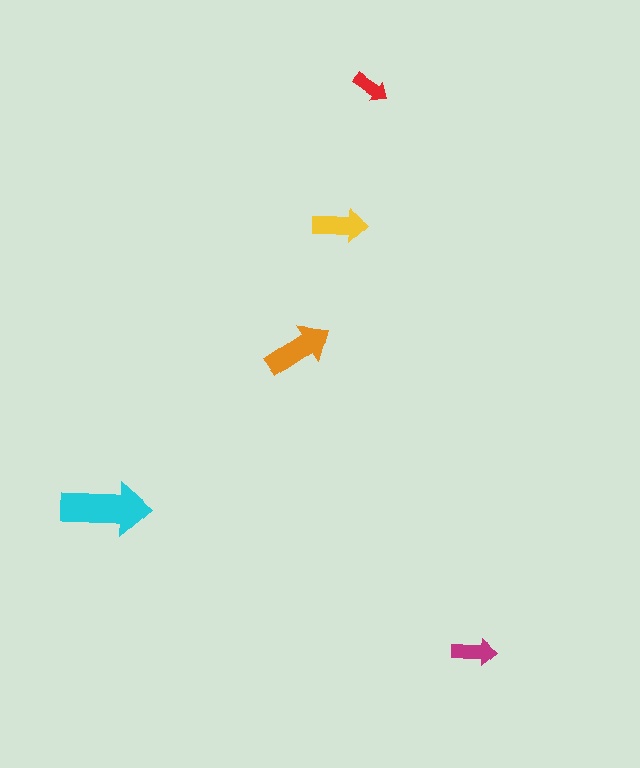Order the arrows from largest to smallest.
the cyan one, the orange one, the yellow one, the magenta one, the red one.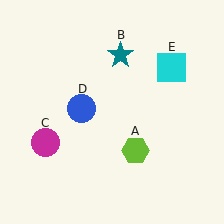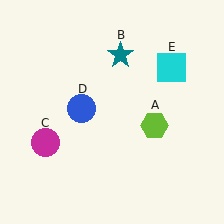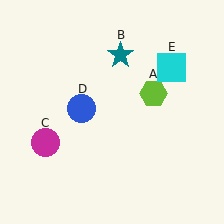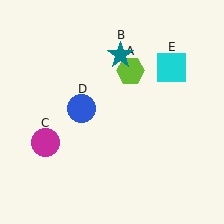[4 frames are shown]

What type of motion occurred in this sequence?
The lime hexagon (object A) rotated counterclockwise around the center of the scene.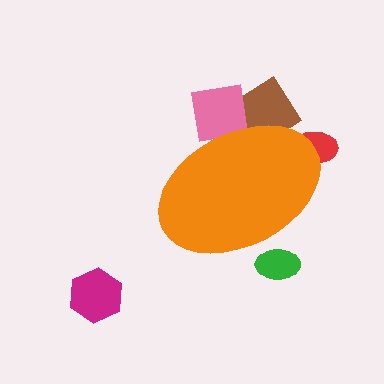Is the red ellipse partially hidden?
Yes, the red ellipse is partially hidden behind the orange ellipse.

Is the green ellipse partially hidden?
Yes, the green ellipse is partially hidden behind the orange ellipse.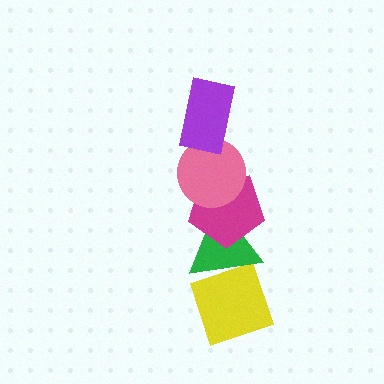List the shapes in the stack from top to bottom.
From top to bottom: the purple rectangle, the pink circle, the magenta pentagon, the green triangle, the yellow diamond.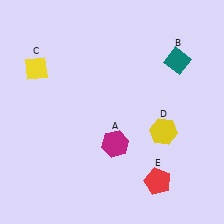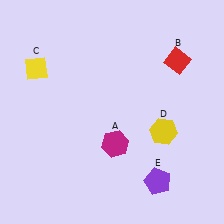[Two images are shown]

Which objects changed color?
B changed from teal to red. E changed from red to purple.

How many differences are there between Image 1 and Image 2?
There are 2 differences between the two images.